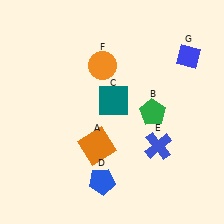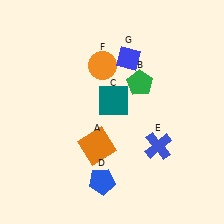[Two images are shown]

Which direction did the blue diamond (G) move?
The blue diamond (G) moved left.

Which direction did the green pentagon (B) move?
The green pentagon (B) moved up.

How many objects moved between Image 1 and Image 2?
2 objects moved between the two images.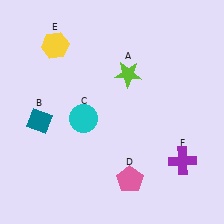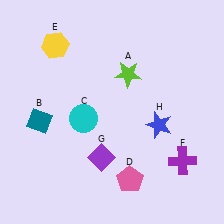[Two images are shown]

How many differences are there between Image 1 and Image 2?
There are 2 differences between the two images.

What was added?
A purple diamond (G), a blue star (H) were added in Image 2.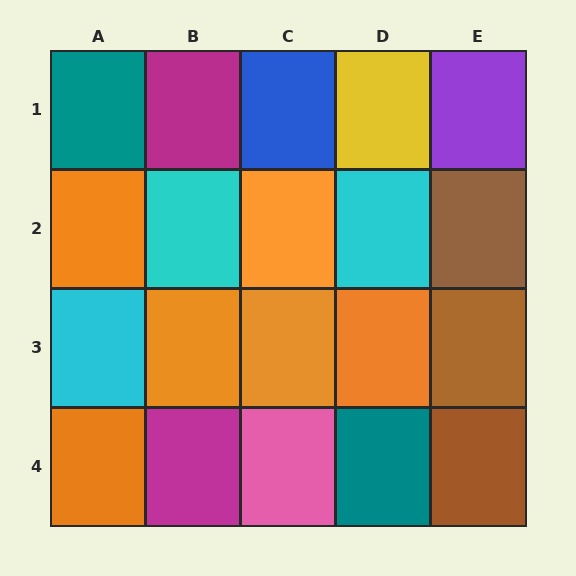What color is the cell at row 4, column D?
Teal.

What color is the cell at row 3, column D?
Orange.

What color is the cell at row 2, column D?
Cyan.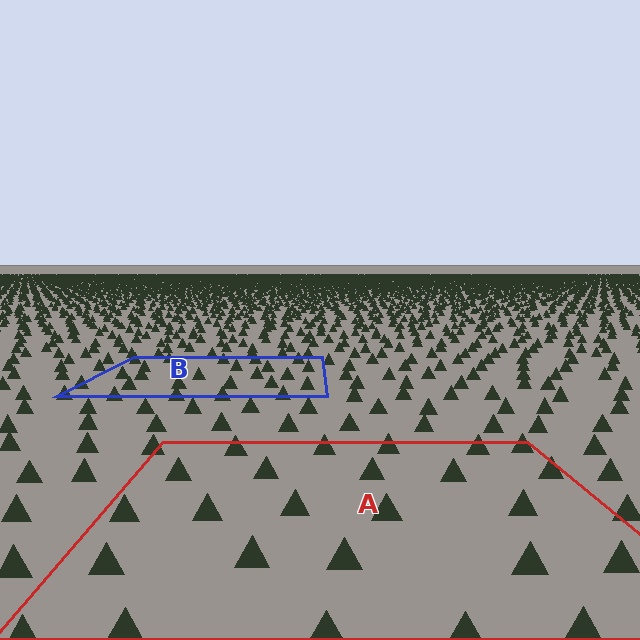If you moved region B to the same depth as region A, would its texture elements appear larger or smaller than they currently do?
They would appear larger. At a closer depth, the same texture elements are projected at a bigger on-screen size.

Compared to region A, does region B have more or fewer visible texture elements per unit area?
Region B has more texture elements per unit area — they are packed more densely because it is farther away.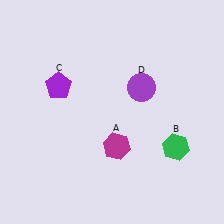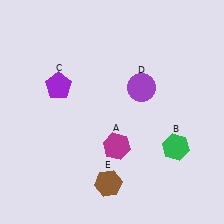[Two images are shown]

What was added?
A brown hexagon (E) was added in Image 2.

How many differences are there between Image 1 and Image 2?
There is 1 difference between the two images.